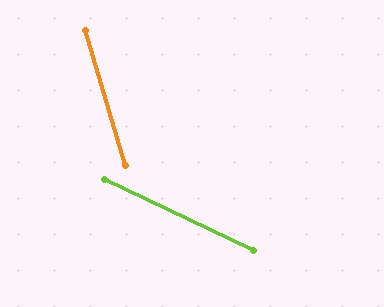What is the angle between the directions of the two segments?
Approximately 48 degrees.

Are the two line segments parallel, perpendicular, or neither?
Neither parallel nor perpendicular — they differ by about 48°.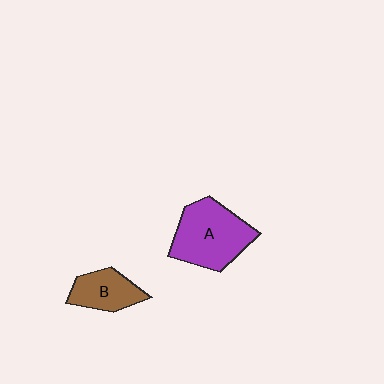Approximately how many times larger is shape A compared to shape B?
Approximately 1.7 times.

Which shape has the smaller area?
Shape B (brown).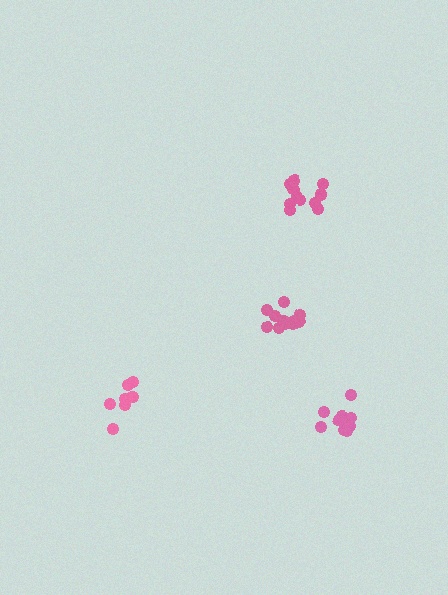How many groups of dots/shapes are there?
There are 4 groups.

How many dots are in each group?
Group 1: 7 dots, Group 2: 12 dots, Group 3: 12 dots, Group 4: 11 dots (42 total).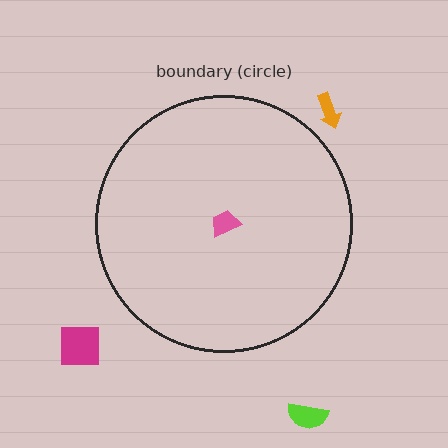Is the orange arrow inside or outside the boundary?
Outside.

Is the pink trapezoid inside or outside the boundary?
Inside.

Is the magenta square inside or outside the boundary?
Outside.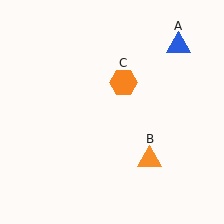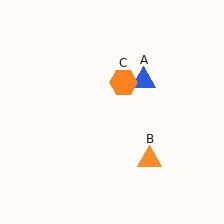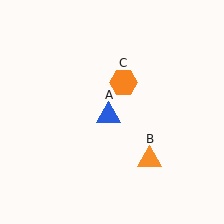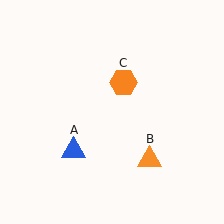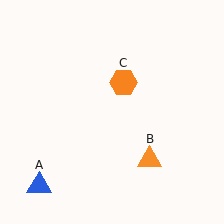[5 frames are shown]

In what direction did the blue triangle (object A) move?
The blue triangle (object A) moved down and to the left.